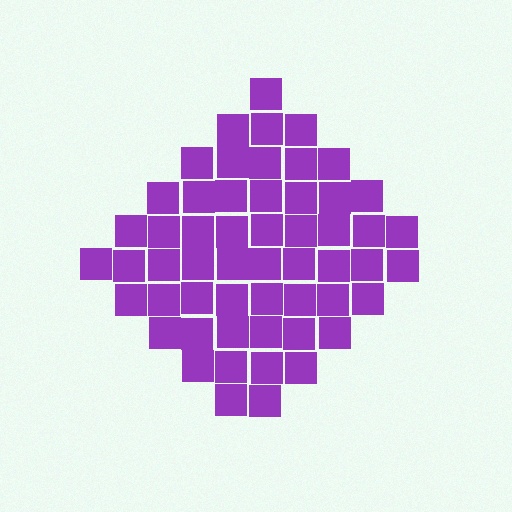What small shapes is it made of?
It is made of small squares.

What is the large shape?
The large shape is a diamond.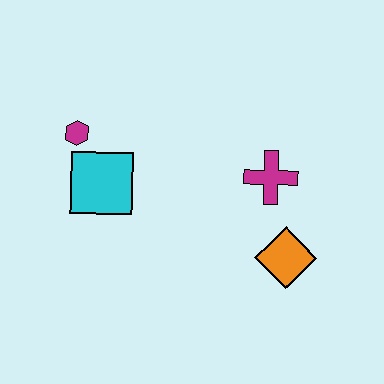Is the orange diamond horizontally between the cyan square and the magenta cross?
No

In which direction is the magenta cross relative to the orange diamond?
The magenta cross is above the orange diamond.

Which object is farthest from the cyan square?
The orange diamond is farthest from the cyan square.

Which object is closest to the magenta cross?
The orange diamond is closest to the magenta cross.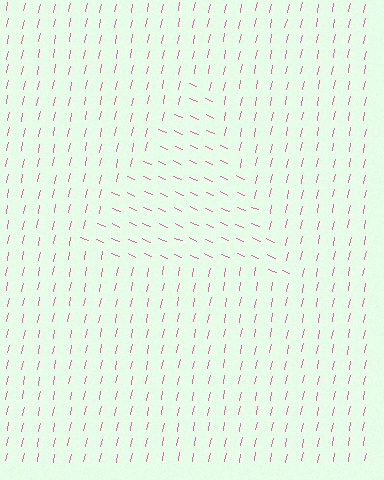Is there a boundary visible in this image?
Yes, there is a texture boundary formed by a change in line orientation.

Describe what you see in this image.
The image is filled with small pink line segments. A triangle region in the image has lines oriented differently from the surrounding lines, creating a visible texture boundary.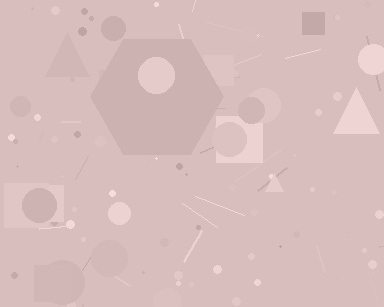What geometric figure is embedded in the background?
A hexagon is embedded in the background.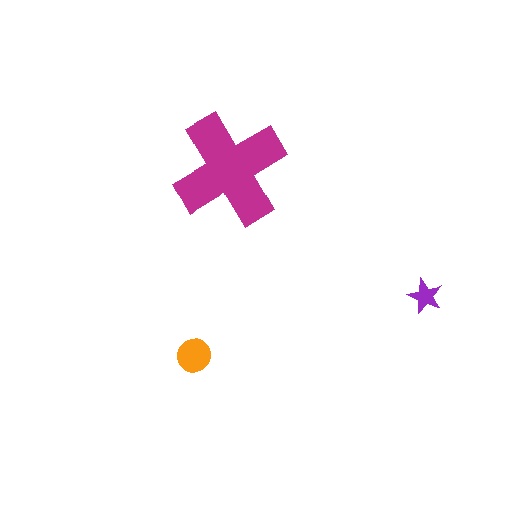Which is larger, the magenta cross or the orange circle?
The magenta cross.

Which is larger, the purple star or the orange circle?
The orange circle.